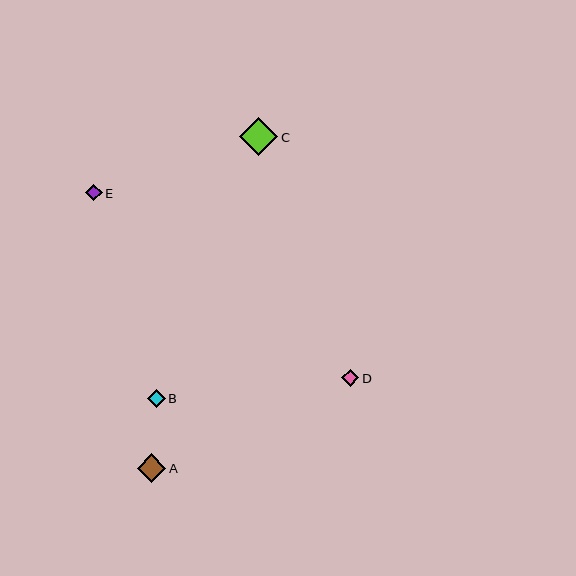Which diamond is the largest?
Diamond C is the largest with a size of approximately 38 pixels.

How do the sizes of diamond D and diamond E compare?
Diamond D and diamond E are approximately the same size.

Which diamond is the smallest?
Diamond E is the smallest with a size of approximately 17 pixels.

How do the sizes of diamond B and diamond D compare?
Diamond B and diamond D are approximately the same size.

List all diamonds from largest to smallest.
From largest to smallest: C, A, B, D, E.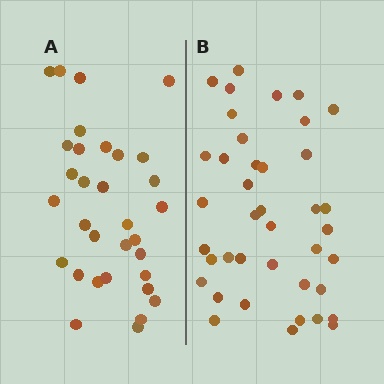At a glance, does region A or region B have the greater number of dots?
Region B (the right region) has more dots.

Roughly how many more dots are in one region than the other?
Region B has roughly 8 or so more dots than region A.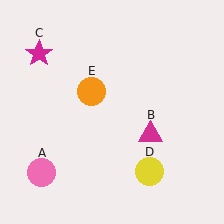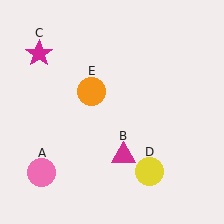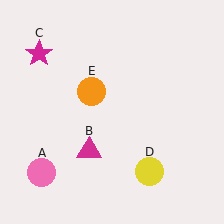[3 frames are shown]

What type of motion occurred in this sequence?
The magenta triangle (object B) rotated clockwise around the center of the scene.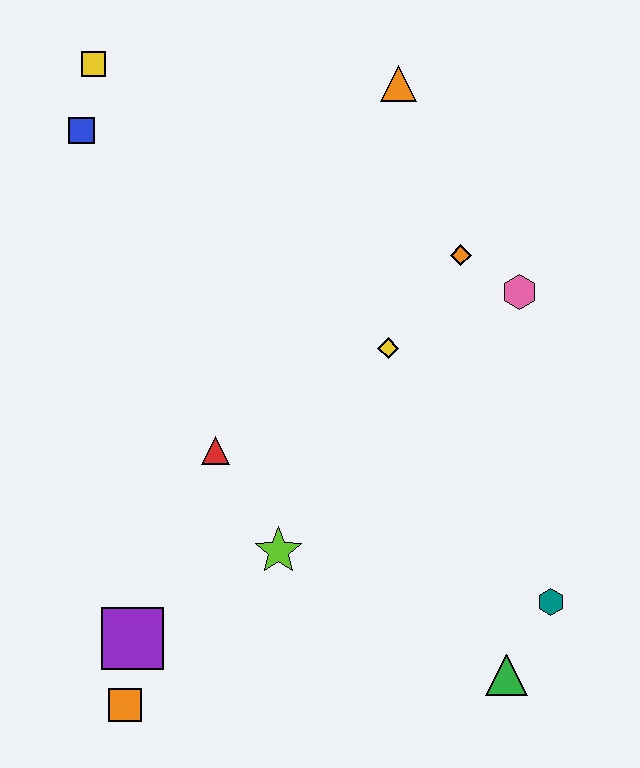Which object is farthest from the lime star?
The yellow square is farthest from the lime star.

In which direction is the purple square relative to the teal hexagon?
The purple square is to the left of the teal hexagon.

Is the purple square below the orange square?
No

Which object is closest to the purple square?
The orange square is closest to the purple square.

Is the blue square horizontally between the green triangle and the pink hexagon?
No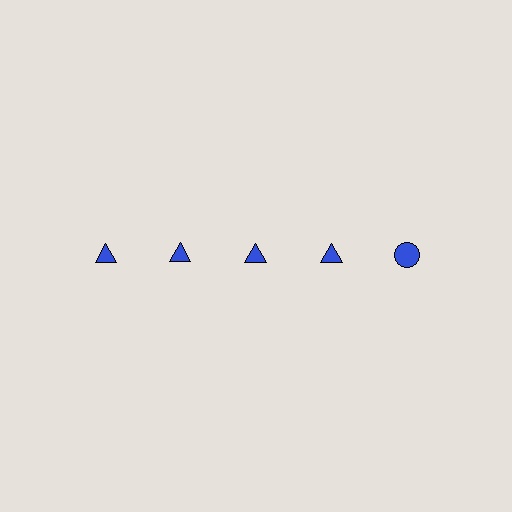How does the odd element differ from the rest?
It has a different shape: circle instead of triangle.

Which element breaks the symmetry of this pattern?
The blue circle in the top row, rightmost column breaks the symmetry. All other shapes are blue triangles.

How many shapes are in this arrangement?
There are 5 shapes arranged in a grid pattern.